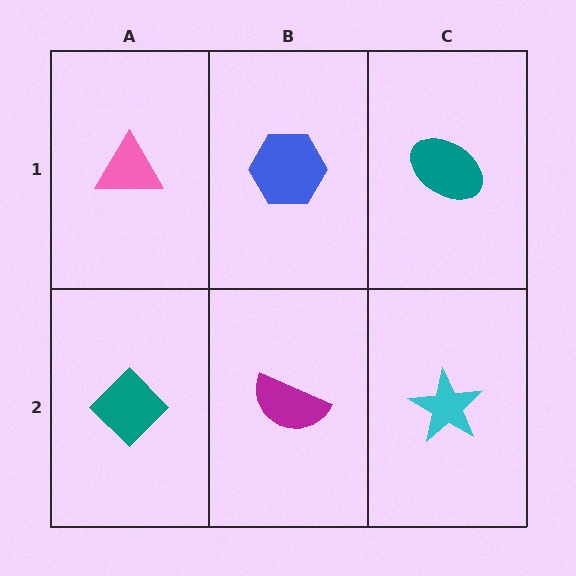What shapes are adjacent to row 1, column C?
A cyan star (row 2, column C), a blue hexagon (row 1, column B).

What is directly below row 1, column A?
A teal diamond.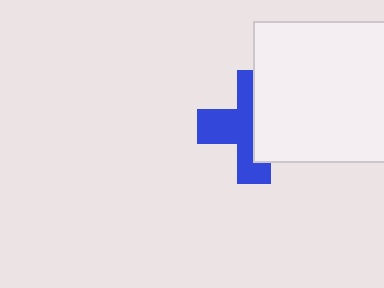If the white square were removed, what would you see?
You would see the complete blue cross.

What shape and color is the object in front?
The object in front is a white square.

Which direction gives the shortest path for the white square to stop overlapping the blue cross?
Moving right gives the shortest separation.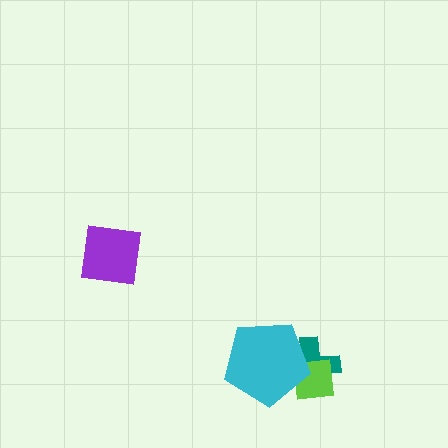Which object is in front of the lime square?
The cyan pentagon is in front of the lime square.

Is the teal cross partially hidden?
Yes, it is partially covered by another shape.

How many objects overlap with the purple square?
0 objects overlap with the purple square.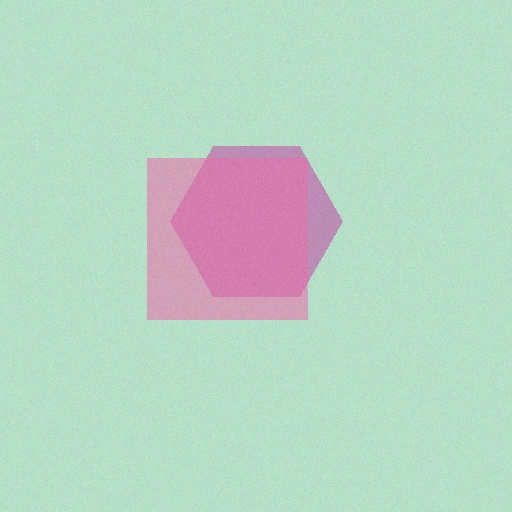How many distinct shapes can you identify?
There are 2 distinct shapes: a magenta hexagon, a pink square.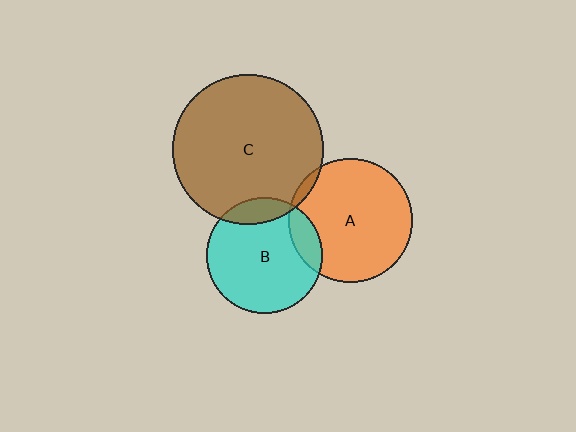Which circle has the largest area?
Circle C (brown).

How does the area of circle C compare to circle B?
Approximately 1.7 times.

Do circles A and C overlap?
Yes.